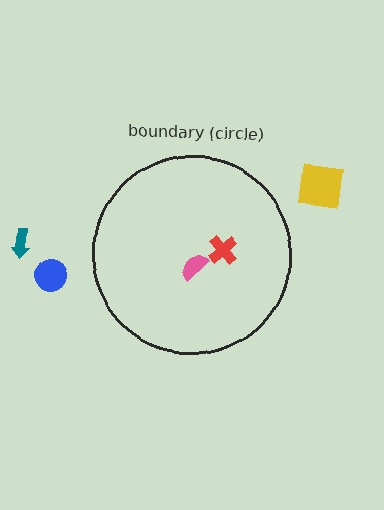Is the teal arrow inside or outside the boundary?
Outside.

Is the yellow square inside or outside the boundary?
Outside.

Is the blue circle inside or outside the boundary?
Outside.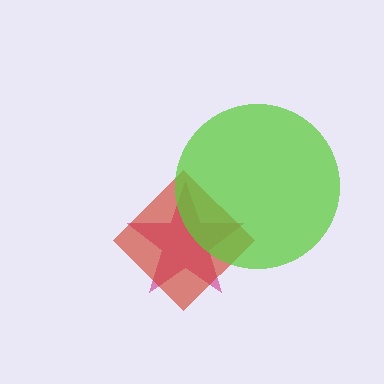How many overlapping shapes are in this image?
There are 3 overlapping shapes in the image.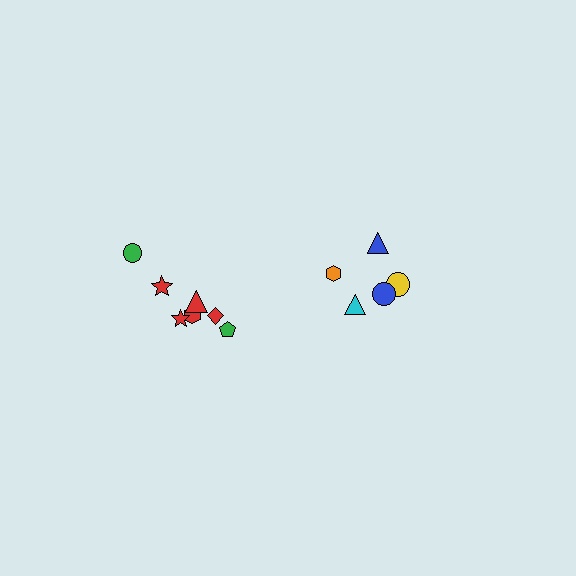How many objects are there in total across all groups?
There are 12 objects.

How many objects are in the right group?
There are 5 objects.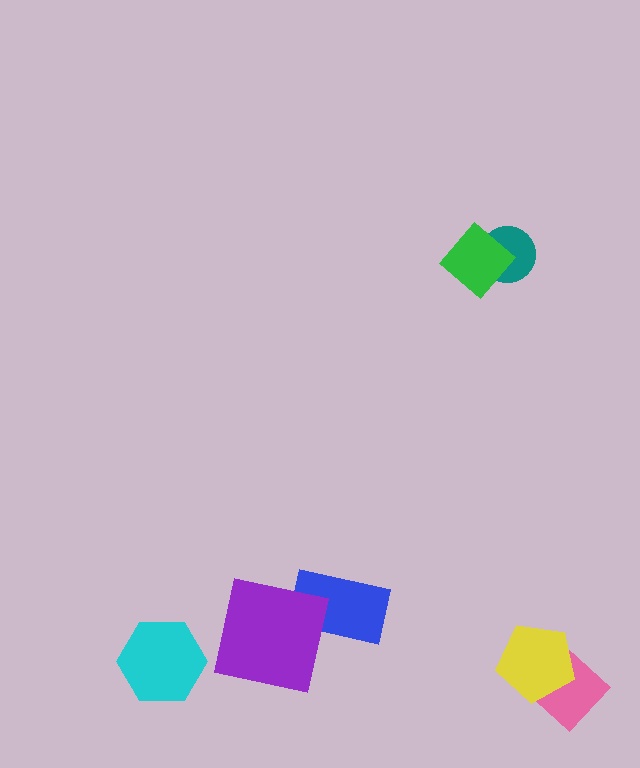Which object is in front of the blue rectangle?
The purple square is in front of the blue rectangle.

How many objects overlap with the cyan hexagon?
0 objects overlap with the cyan hexagon.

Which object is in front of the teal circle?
The green diamond is in front of the teal circle.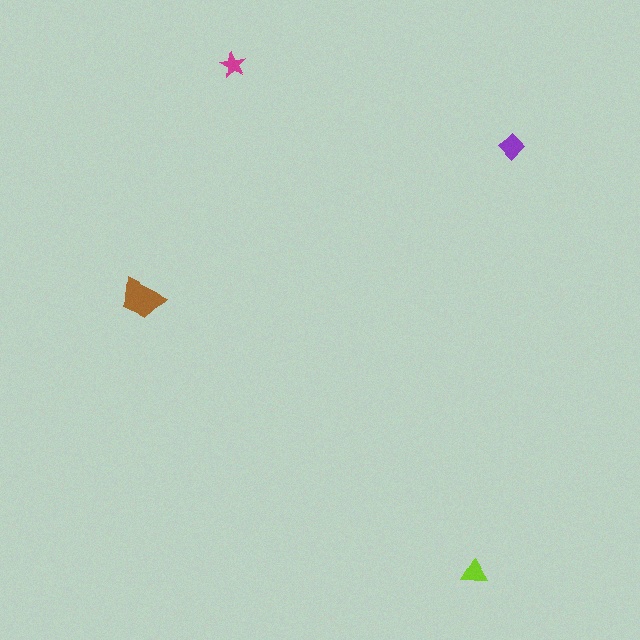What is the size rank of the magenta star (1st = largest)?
4th.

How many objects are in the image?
There are 4 objects in the image.